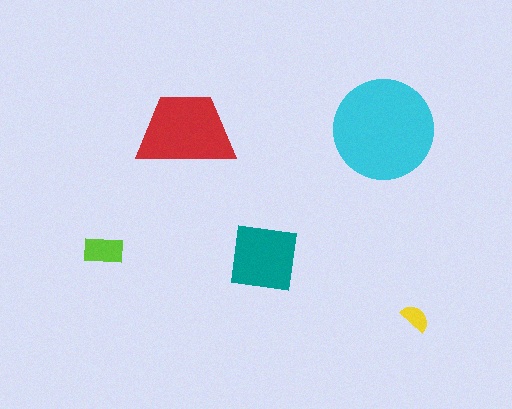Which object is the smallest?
The yellow semicircle.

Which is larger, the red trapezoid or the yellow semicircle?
The red trapezoid.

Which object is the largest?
The cyan circle.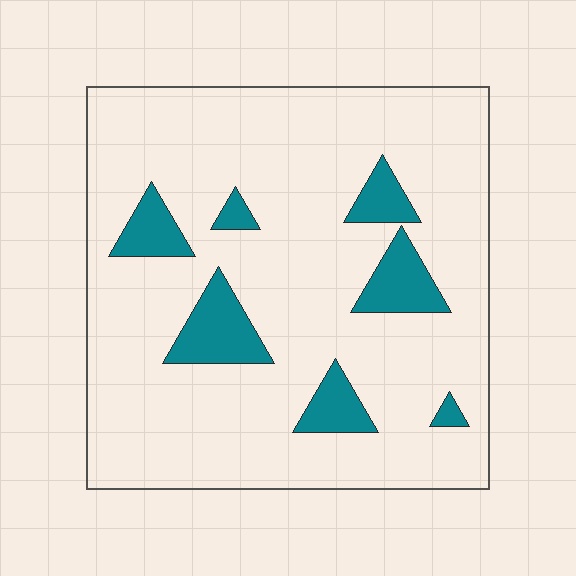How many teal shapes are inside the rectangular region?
7.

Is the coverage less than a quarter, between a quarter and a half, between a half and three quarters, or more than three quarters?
Less than a quarter.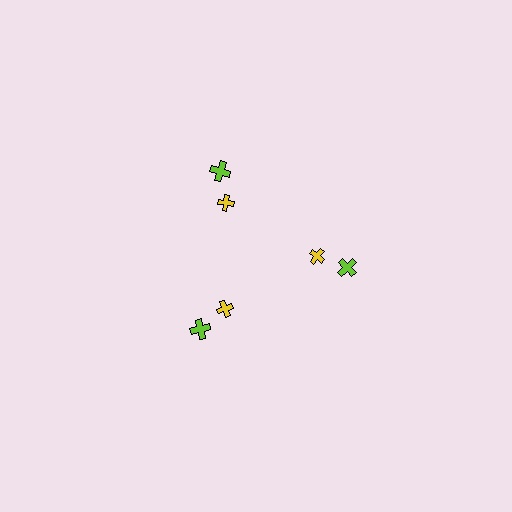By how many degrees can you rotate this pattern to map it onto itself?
The pattern maps onto itself every 120 degrees of rotation.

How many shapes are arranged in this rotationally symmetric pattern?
There are 6 shapes, arranged in 3 groups of 2.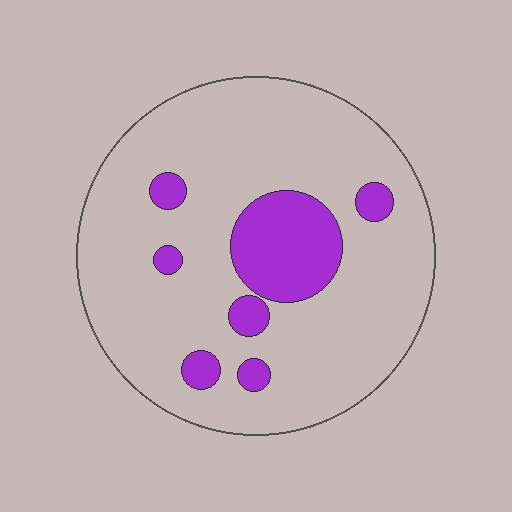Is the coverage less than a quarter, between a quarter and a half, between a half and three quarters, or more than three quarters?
Less than a quarter.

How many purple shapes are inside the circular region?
7.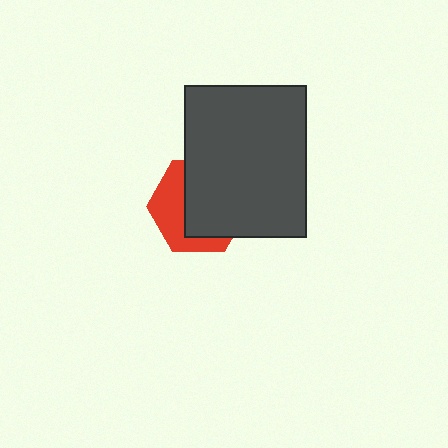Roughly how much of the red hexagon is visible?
A small part of it is visible (roughly 40%).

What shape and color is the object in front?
The object in front is a dark gray rectangle.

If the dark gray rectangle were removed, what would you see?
You would see the complete red hexagon.